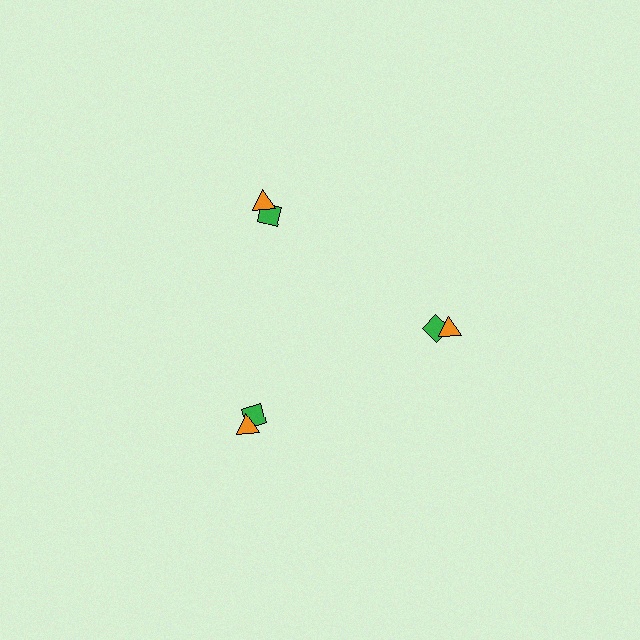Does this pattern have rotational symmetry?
Yes, this pattern has 3-fold rotational symmetry. It looks the same after rotating 120 degrees around the center.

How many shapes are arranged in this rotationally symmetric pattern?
There are 6 shapes, arranged in 3 groups of 2.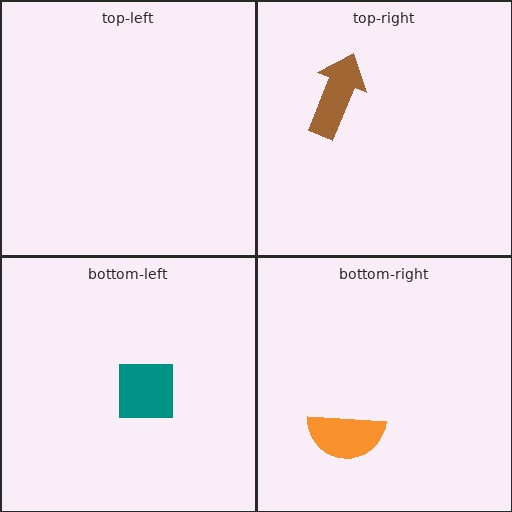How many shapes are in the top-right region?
1.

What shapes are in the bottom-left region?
The teal square.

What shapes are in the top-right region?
The brown arrow.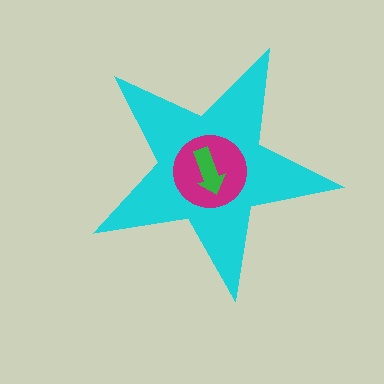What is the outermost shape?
The cyan star.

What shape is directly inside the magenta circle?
The green arrow.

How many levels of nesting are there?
3.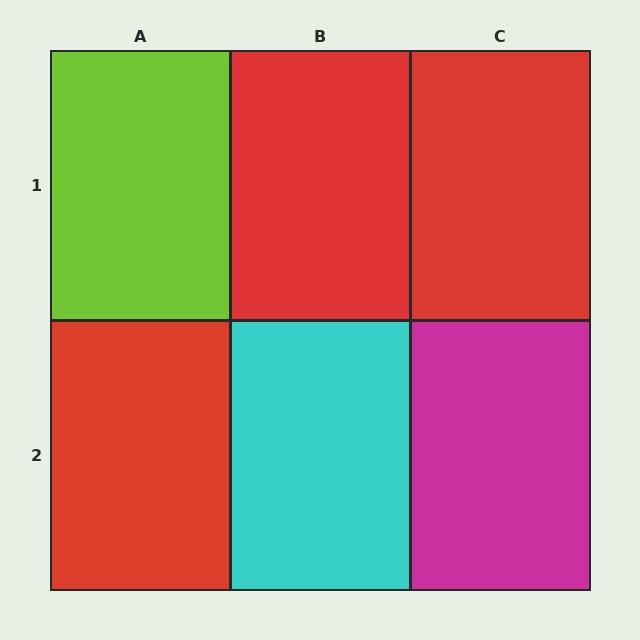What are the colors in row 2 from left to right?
Red, cyan, magenta.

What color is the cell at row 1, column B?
Red.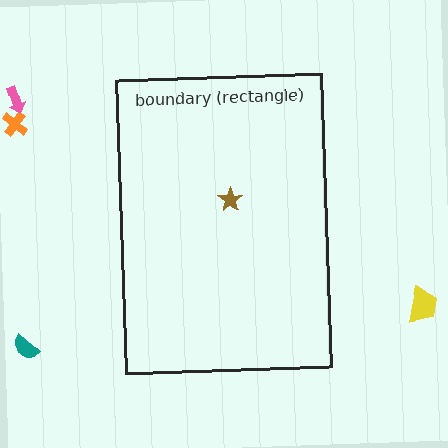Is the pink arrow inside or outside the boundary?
Outside.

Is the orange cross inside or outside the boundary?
Outside.